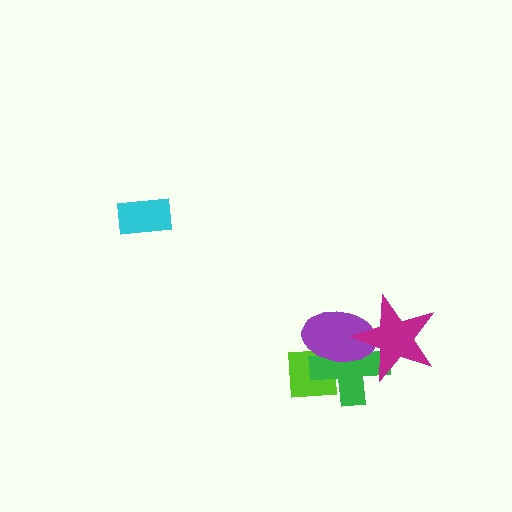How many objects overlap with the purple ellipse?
3 objects overlap with the purple ellipse.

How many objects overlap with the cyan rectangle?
0 objects overlap with the cyan rectangle.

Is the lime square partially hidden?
Yes, it is partially covered by another shape.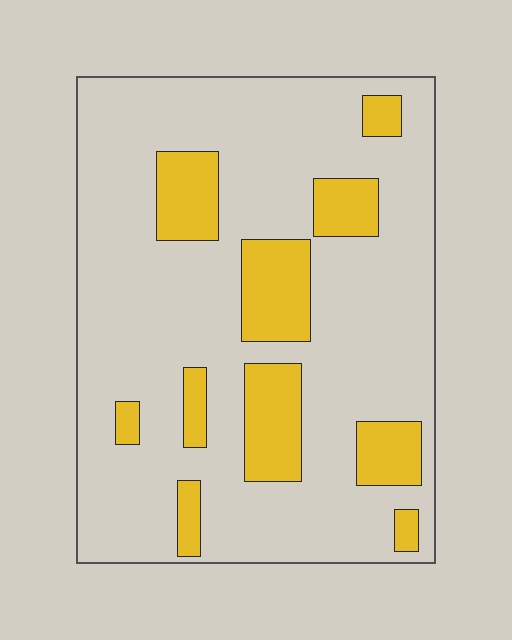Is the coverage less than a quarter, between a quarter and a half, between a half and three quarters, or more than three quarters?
Less than a quarter.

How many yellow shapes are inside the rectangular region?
10.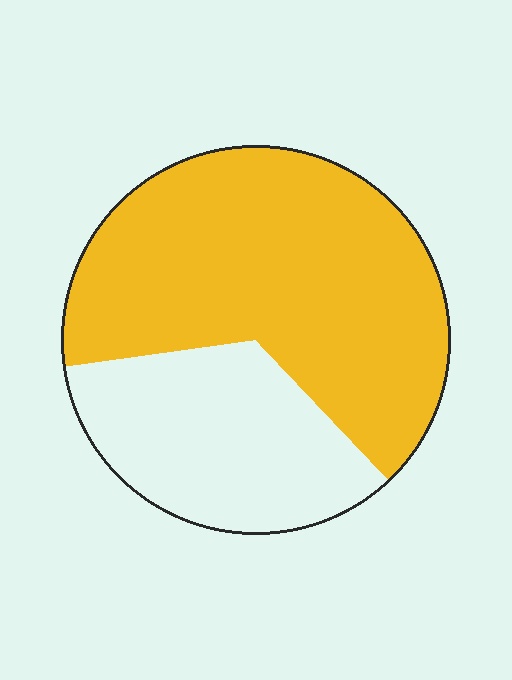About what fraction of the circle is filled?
About two thirds (2/3).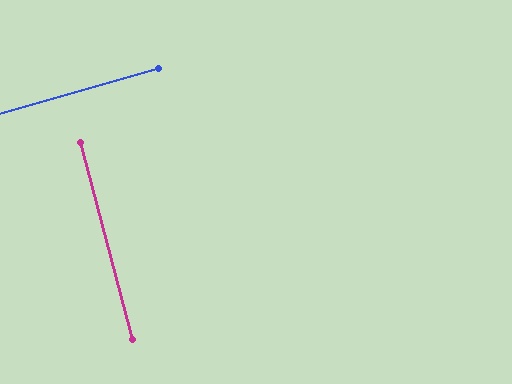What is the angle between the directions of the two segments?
Approximately 89 degrees.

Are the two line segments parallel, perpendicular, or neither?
Perpendicular — they meet at approximately 89°.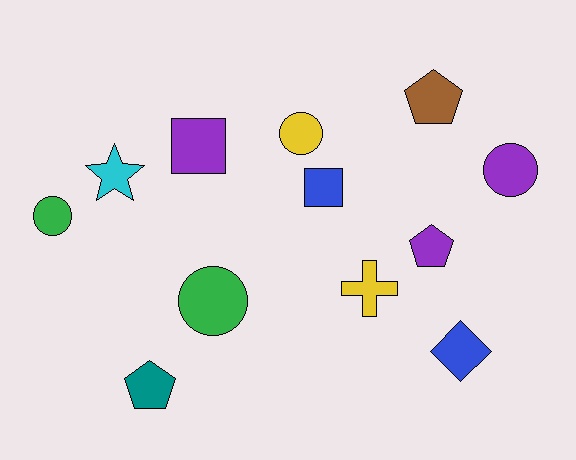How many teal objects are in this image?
There is 1 teal object.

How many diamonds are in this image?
There is 1 diamond.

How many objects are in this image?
There are 12 objects.